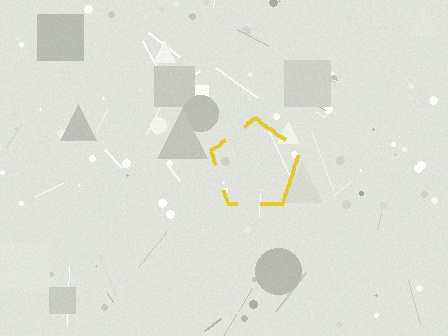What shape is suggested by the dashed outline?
The dashed outline suggests a pentagon.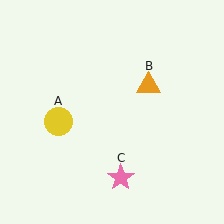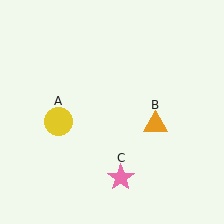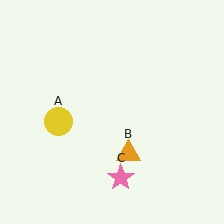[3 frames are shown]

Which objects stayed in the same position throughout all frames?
Yellow circle (object A) and pink star (object C) remained stationary.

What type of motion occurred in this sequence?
The orange triangle (object B) rotated clockwise around the center of the scene.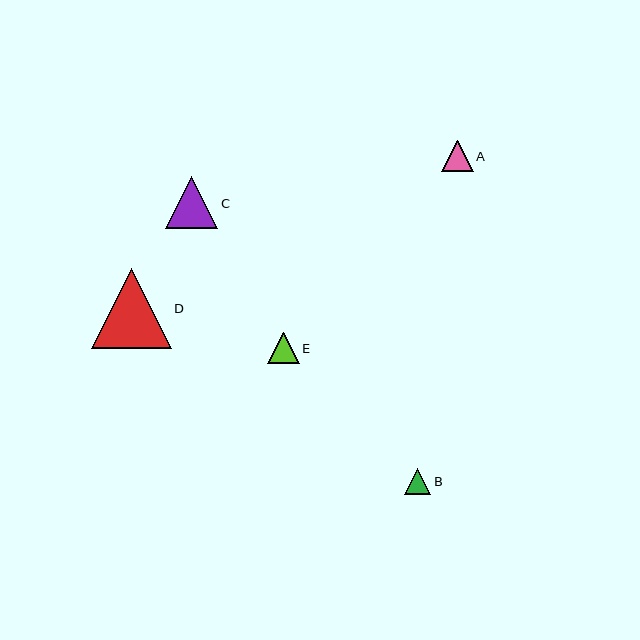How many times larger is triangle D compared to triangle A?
Triangle D is approximately 2.5 times the size of triangle A.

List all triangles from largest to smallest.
From largest to smallest: D, C, E, A, B.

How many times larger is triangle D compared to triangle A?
Triangle D is approximately 2.5 times the size of triangle A.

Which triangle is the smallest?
Triangle B is the smallest with a size of approximately 26 pixels.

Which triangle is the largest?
Triangle D is the largest with a size of approximately 80 pixels.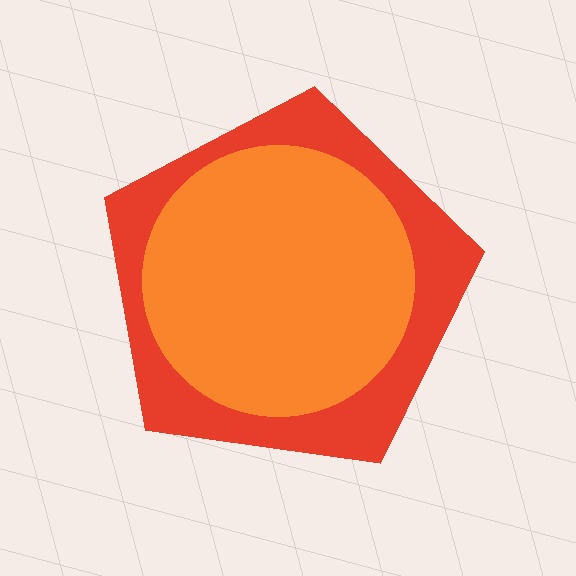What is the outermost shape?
The red pentagon.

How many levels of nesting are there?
2.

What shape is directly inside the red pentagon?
The orange circle.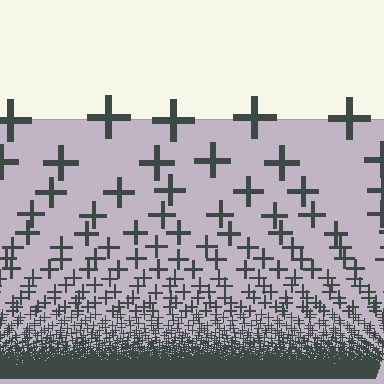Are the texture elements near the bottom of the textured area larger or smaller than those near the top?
Smaller. The gradient is inverted — elements near the bottom are smaller and denser.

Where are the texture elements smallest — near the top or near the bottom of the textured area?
Near the bottom.